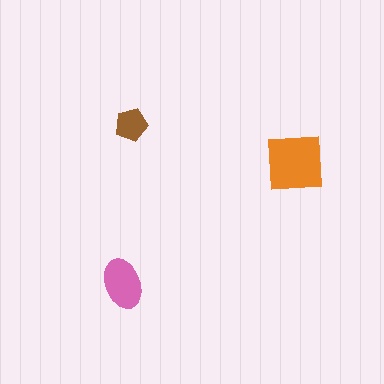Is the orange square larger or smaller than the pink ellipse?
Larger.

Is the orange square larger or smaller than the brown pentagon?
Larger.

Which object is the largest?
The orange square.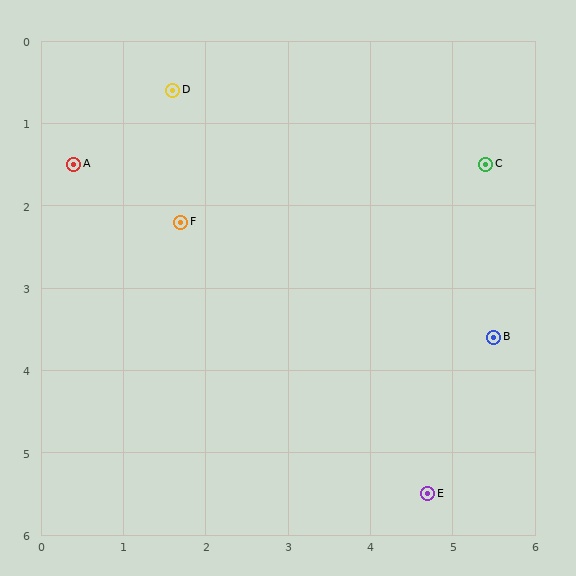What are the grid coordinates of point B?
Point B is at approximately (5.5, 3.6).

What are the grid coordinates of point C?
Point C is at approximately (5.4, 1.5).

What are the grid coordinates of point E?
Point E is at approximately (4.7, 5.5).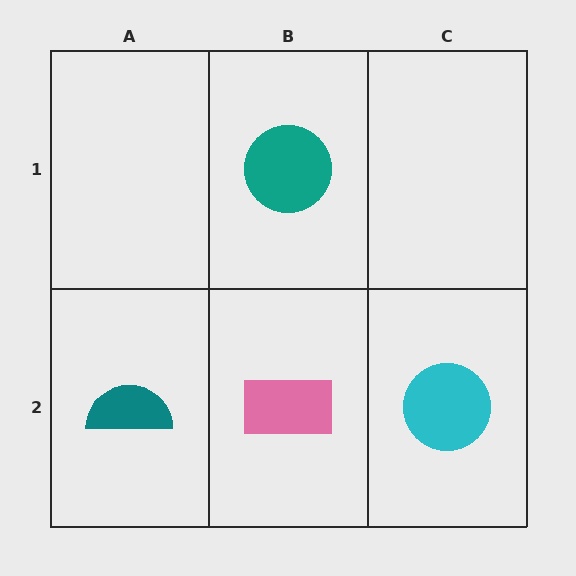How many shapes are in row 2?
3 shapes.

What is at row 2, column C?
A cyan circle.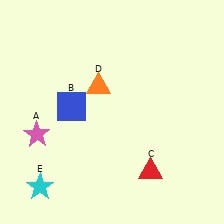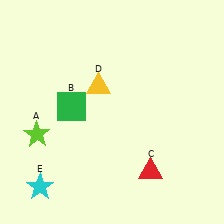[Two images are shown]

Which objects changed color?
A changed from pink to lime. B changed from blue to green. D changed from orange to yellow.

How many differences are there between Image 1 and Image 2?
There are 3 differences between the two images.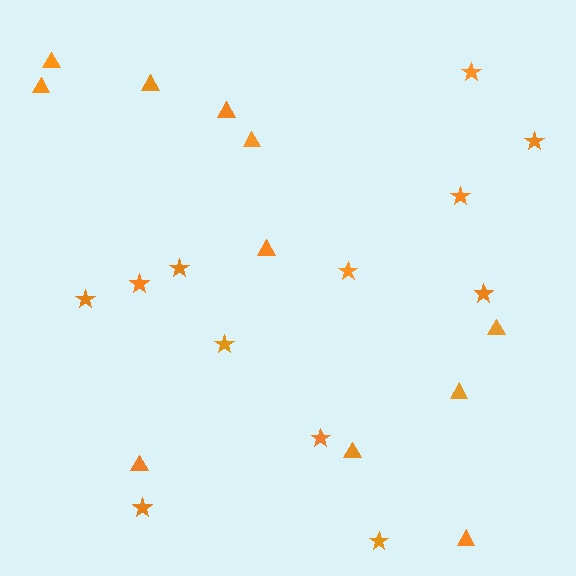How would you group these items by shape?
There are 2 groups: one group of stars (12) and one group of triangles (11).